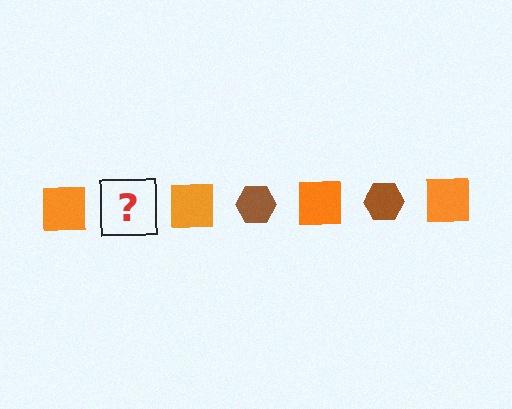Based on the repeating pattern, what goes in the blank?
The blank should be a brown hexagon.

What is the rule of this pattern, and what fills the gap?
The rule is that the pattern alternates between orange square and brown hexagon. The gap should be filled with a brown hexagon.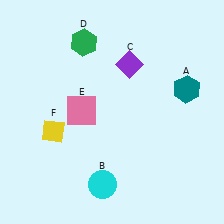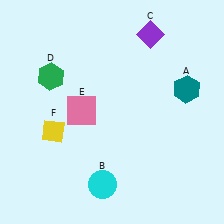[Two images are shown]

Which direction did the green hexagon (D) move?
The green hexagon (D) moved down.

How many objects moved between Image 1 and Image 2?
2 objects moved between the two images.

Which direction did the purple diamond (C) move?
The purple diamond (C) moved up.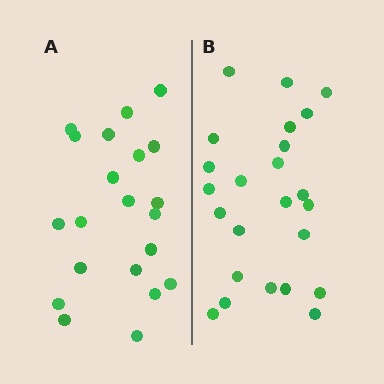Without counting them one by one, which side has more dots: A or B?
Region B (the right region) has more dots.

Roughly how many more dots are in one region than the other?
Region B has just a few more — roughly 2 or 3 more dots than region A.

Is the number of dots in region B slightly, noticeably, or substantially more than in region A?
Region B has only slightly more — the two regions are fairly close. The ratio is roughly 1.1 to 1.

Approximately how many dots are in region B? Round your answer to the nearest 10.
About 20 dots. (The exact count is 24, which rounds to 20.)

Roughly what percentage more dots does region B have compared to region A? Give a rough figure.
About 15% more.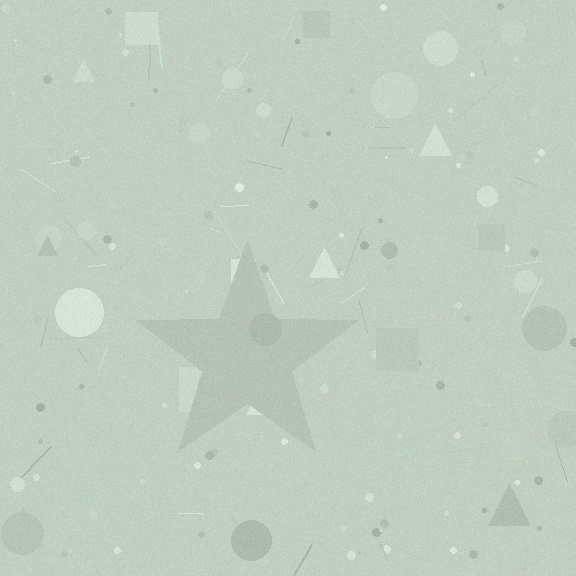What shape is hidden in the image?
A star is hidden in the image.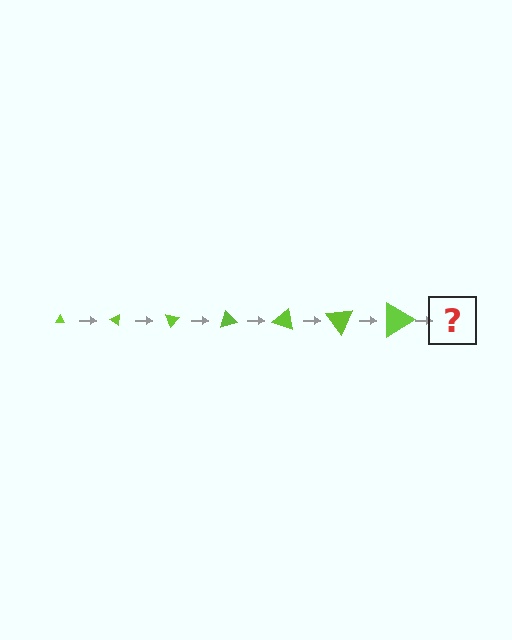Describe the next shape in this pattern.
It should be a triangle, larger than the previous one and rotated 245 degrees from the start.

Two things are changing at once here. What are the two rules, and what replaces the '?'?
The two rules are that the triangle grows larger each step and it rotates 35 degrees each step. The '?' should be a triangle, larger than the previous one and rotated 245 degrees from the start.